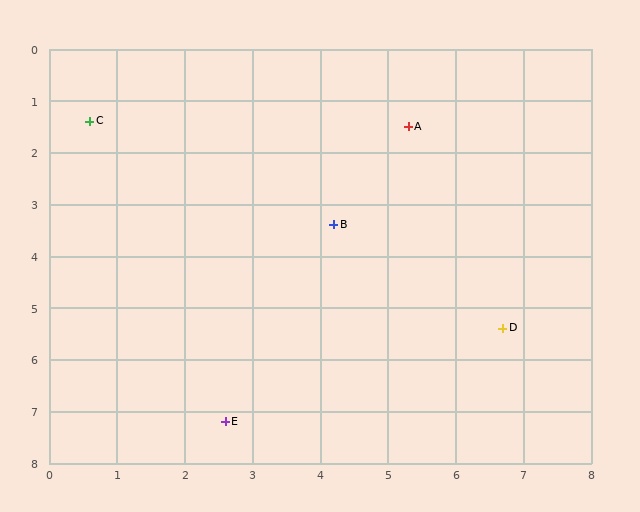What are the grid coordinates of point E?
Point E is at approximately (2.6, 7.2).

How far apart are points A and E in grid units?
Points A and E are about 6.3 grid units apart.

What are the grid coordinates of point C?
Point C is at approximately (0.6, 1.4).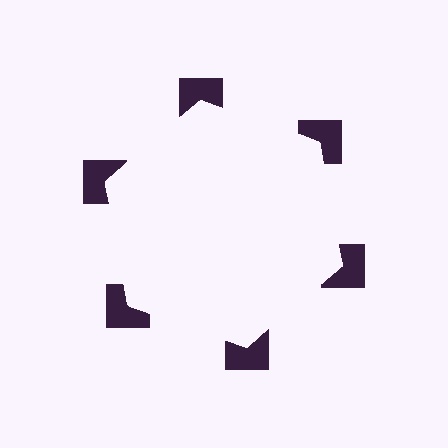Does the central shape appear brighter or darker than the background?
It typically appears slightly brighter than the background, even though no actual brightness change is drawn.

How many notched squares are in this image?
There are 6 — one at each vertex of the illusory hexagon.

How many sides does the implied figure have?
6 sides.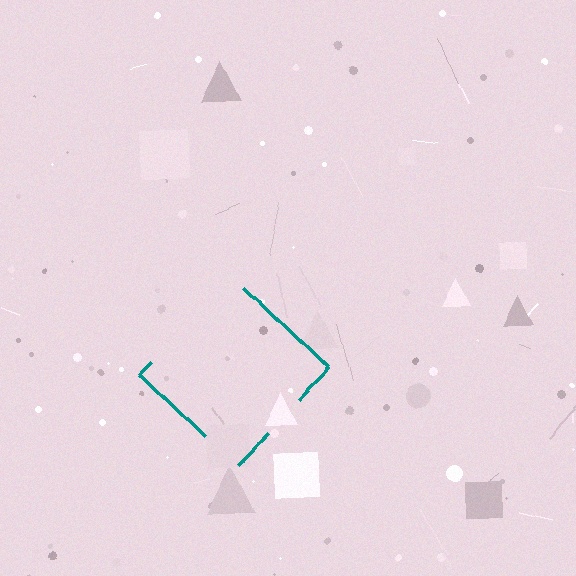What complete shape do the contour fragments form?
The contour fragments form a diamond.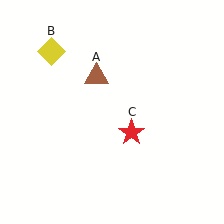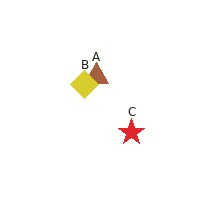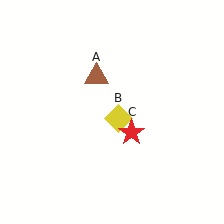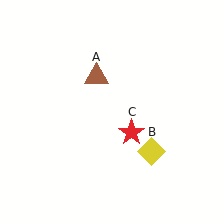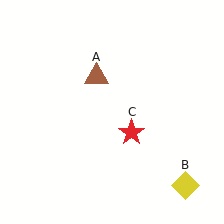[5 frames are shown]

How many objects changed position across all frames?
1 object changed position: yellow diamond (object B).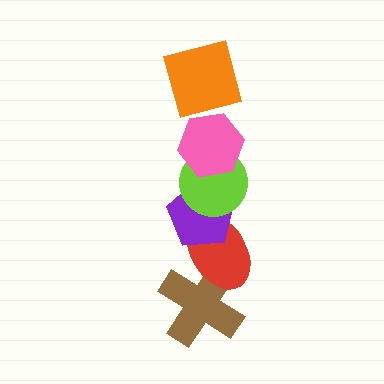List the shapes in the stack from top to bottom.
From top to bottom: the orange square, the pink hexagon, the lime circle, the purple pentagon, the red ellipse, the brown cross.